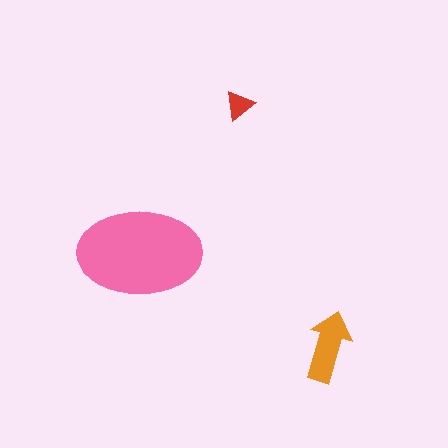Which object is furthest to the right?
The orange arrow is rightmost.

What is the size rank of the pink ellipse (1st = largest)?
1st.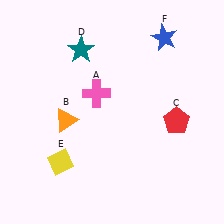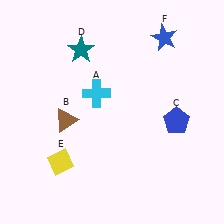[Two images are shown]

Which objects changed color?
A changed from pink to cyan. B changed from orange to brown. C changed from red to blue.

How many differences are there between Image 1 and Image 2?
There are 3 differences between the two images.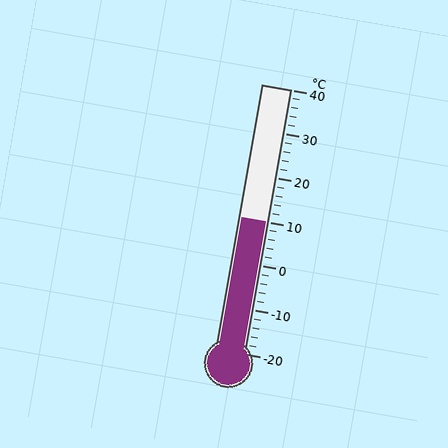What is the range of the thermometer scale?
The thermometer scale ranges from -20°C to 40°C.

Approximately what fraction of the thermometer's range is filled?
The thermometer is filled to approximately 50% of its range.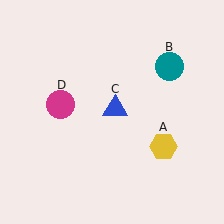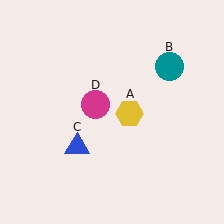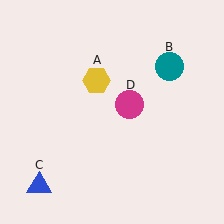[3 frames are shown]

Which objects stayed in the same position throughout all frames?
Teal circle (object B) remained stationary.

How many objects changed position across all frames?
3 objects changed position: yellow hexagon (object A), blue triangle (object C), magenta circle (object D).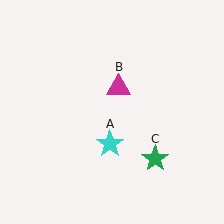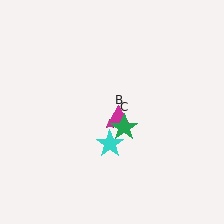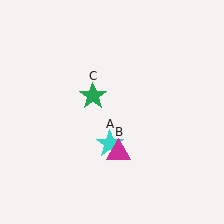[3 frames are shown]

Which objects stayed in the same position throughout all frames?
Cyan star (object A) remained stationary.